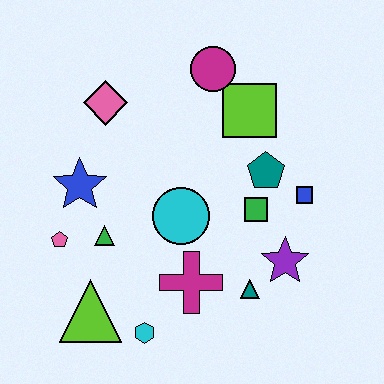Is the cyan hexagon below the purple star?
Yes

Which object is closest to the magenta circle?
The lime square is closest to the magenta circle.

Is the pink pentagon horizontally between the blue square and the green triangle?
No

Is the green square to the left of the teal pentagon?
Yes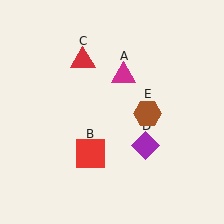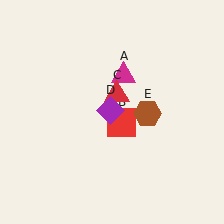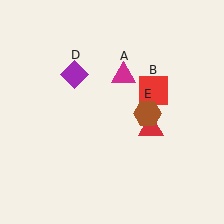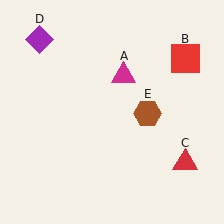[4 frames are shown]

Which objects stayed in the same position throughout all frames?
Magenta triangle (object A) and brown hexagon (object E) remained stationary.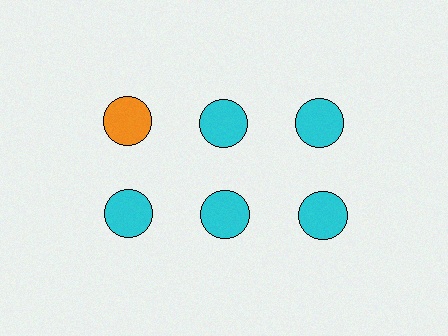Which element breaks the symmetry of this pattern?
The orange circle in the top row, leftmost column breaks the symmetry. All other shapes are cyan circles.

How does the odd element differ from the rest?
It has a different color: orange instead of cyan.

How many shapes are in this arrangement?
There are 6 shapes arranged in a grid pattern.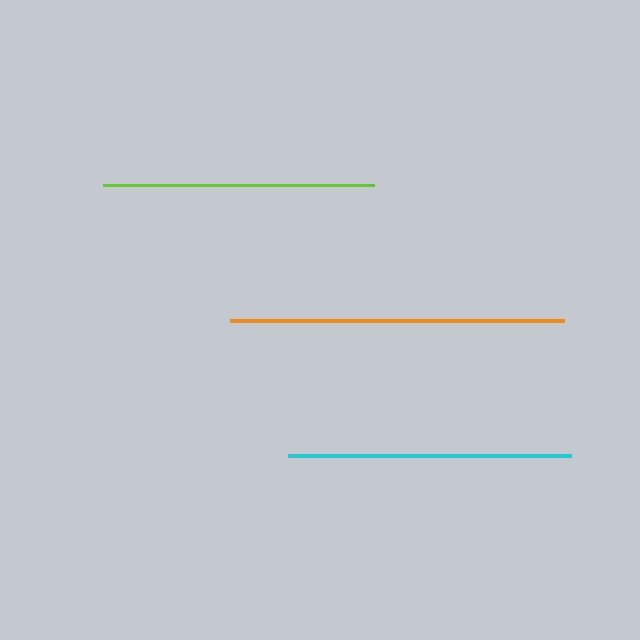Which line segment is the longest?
The orange line is the longest at approximately 334 pixels.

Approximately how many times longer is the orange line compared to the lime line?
The orange line is approximately 1.2 times the length of the lime line.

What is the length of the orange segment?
The orange segment is approximately 334 pixels long.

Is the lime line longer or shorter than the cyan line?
The cyan line is longer than the lime line.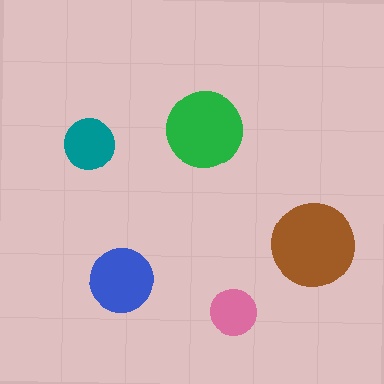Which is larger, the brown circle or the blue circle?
The brown one.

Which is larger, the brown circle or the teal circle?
The brown one.